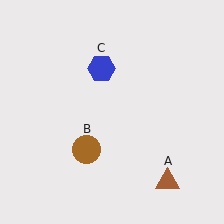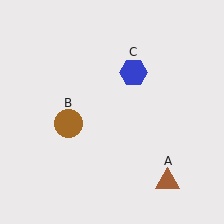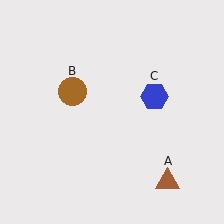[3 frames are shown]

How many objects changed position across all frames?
2 objects changed position: brown circle (object B), blue hexagon (object C).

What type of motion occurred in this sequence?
The brown circle (object B), blue hexagon (object C) rotated clockwise around the center of the scene.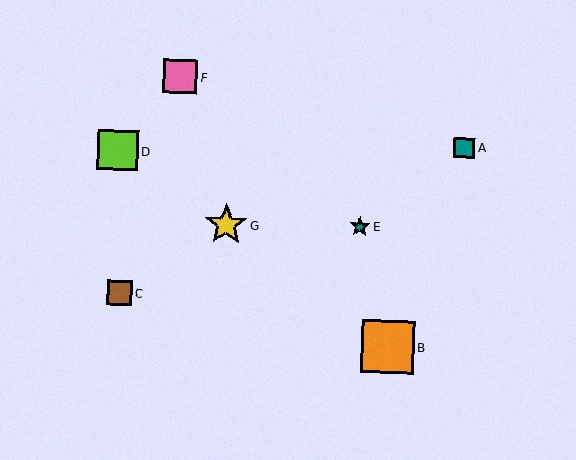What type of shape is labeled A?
Shape A is a teal square.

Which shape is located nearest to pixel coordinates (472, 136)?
The teal square (labeled A) at (464, 148) is nearest to that location.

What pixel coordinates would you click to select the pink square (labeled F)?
Click at (180, 76) to select the pink square F.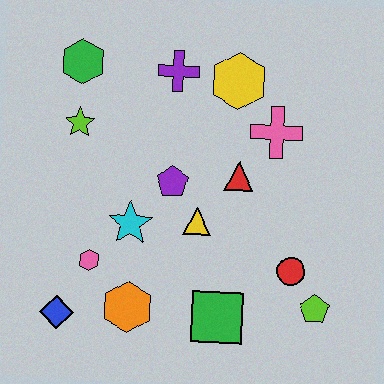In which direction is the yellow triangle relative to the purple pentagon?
The yellow triangle is below the purple pentagon.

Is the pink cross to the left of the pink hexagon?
No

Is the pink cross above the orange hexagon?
Yes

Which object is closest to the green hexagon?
The lime star is closest to the green hexagon.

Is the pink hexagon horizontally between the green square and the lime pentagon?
No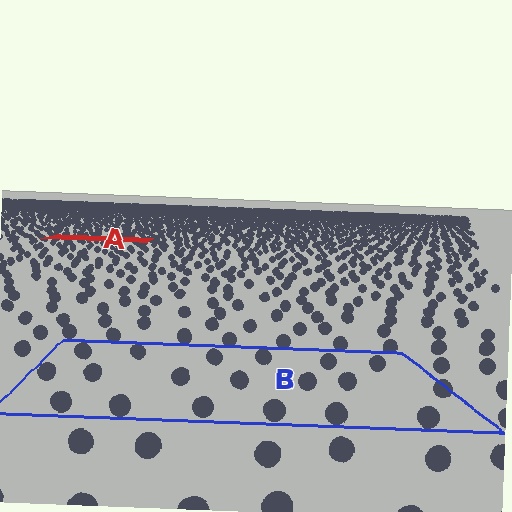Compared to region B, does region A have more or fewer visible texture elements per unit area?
Region A has more texture elements per unit area — they are packed more densely because it is farther away.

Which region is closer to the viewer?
Region B is closer. The texture elements there are larger and more spread out.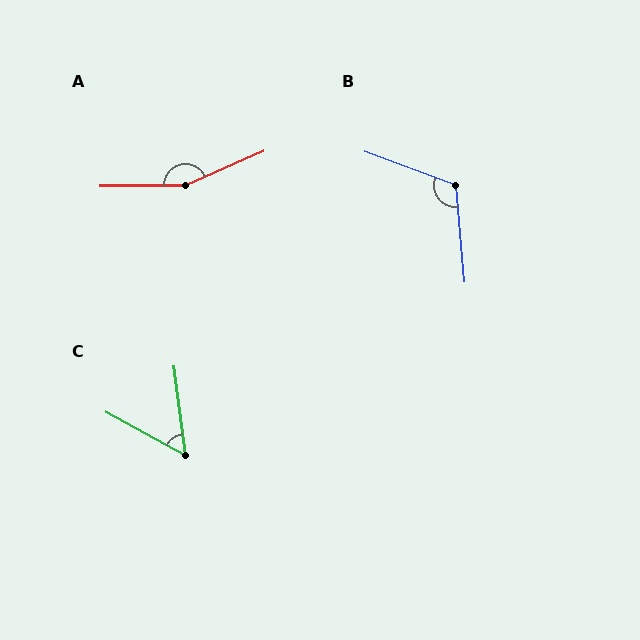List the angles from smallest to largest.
C (54°), B (115°), A (157°).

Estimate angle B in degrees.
Approximately 115 degrees.